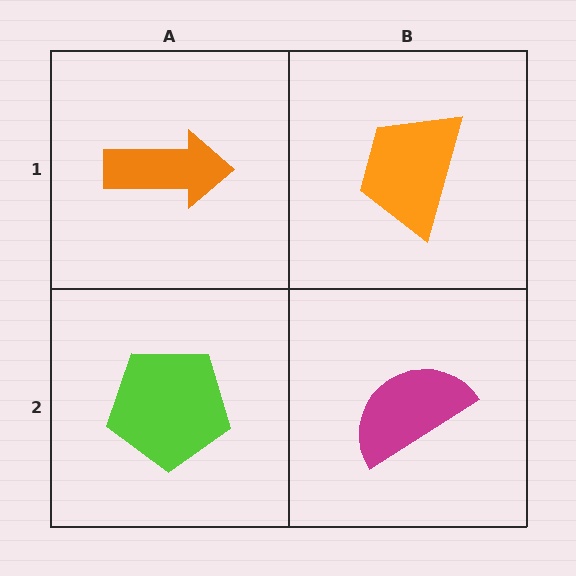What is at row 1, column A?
An orange arrow.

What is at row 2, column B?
A magenta semicircle.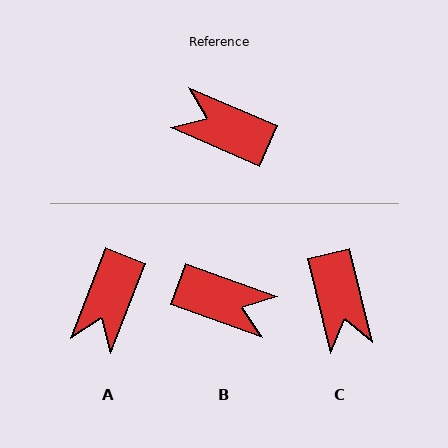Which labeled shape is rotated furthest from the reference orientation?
B, about 177 degrees away.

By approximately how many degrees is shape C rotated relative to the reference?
Approximately 127 degrees counter-clockwise.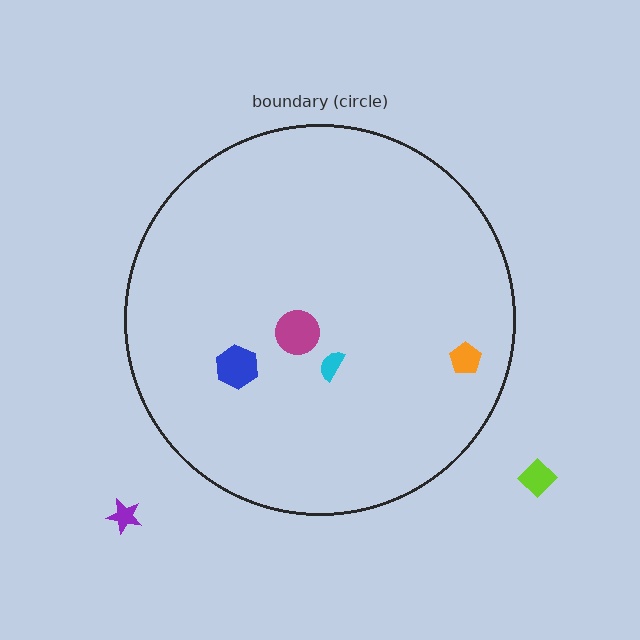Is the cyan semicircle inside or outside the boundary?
Inside.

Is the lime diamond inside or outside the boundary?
Outside.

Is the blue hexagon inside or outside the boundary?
Inside.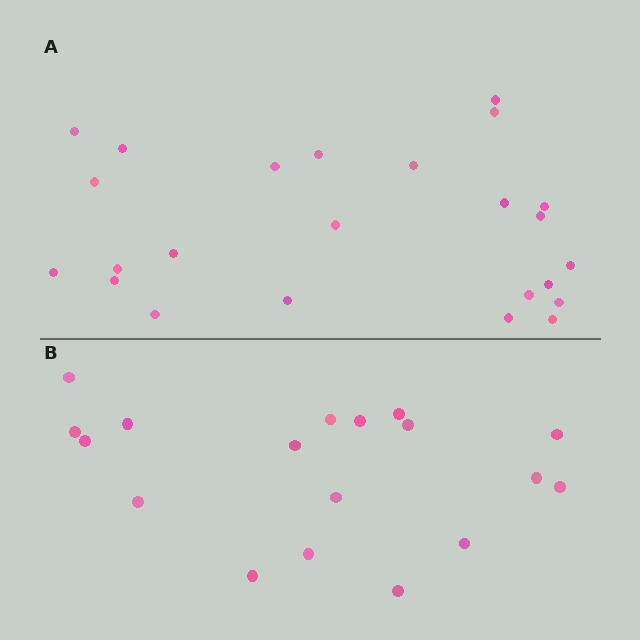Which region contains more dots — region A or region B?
Region A (the top region) has more dots.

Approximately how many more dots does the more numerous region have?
Region A has about 6 more dots than region B.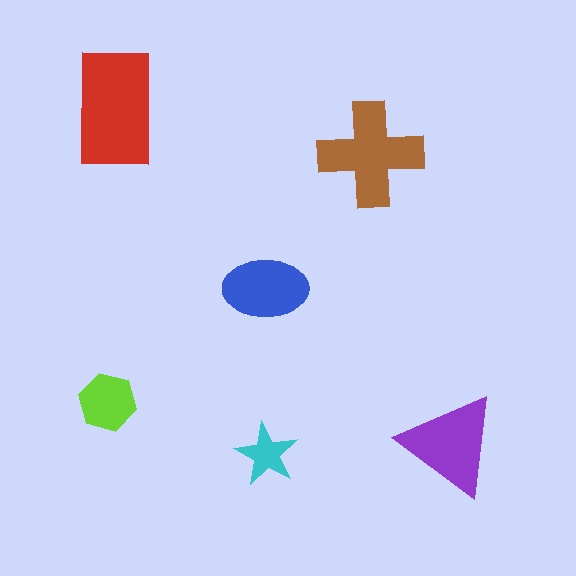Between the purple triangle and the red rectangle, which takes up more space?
The red rectangle.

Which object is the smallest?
The cyan star.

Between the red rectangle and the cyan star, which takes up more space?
The red rectangle.